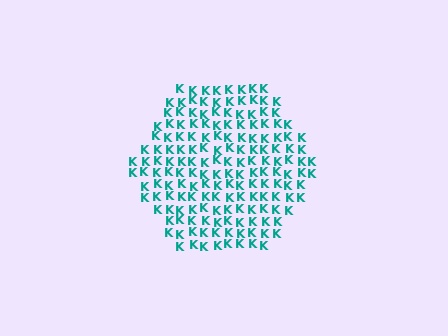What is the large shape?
The large shape is a hexagon.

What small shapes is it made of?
It is made of small letter K's.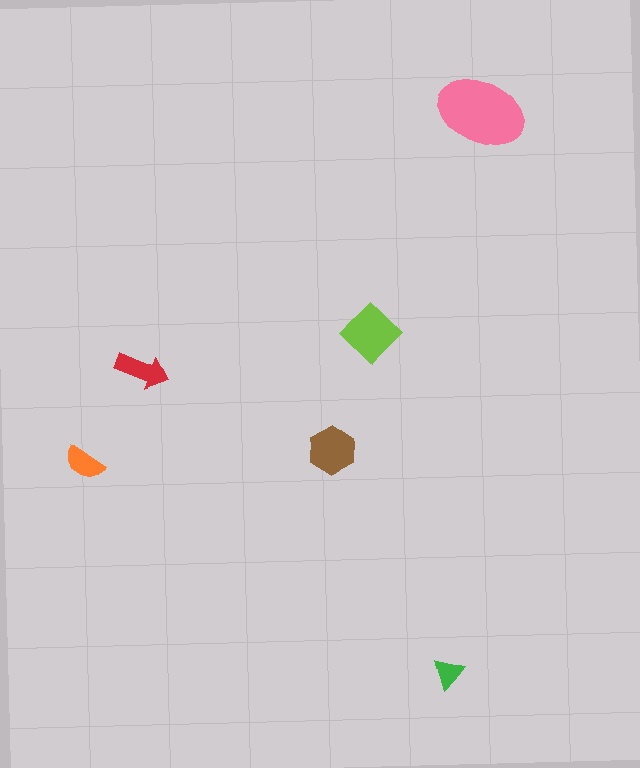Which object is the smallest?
The green triangle.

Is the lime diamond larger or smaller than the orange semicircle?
Larger.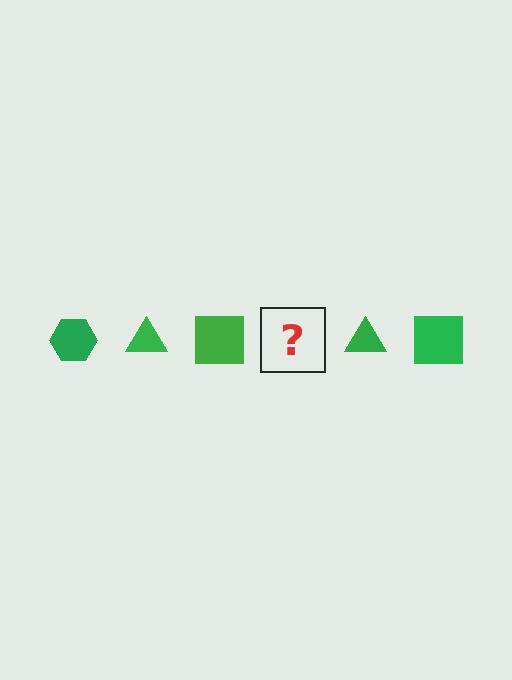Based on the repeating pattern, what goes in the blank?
The blank should be a green hexagon.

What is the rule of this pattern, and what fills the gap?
The rule is that the pattern cycles through hexagon, triangle, square shapes in green. The gap should be filled with a green hexagon.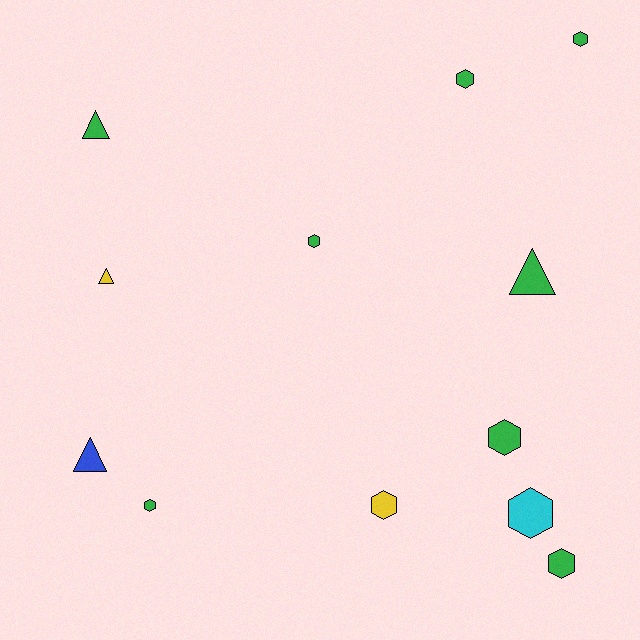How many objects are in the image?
There are 12 objects.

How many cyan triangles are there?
There are no cyan triangles.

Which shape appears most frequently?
Hexagon, with 8 objects.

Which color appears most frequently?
Green, with 8 objects.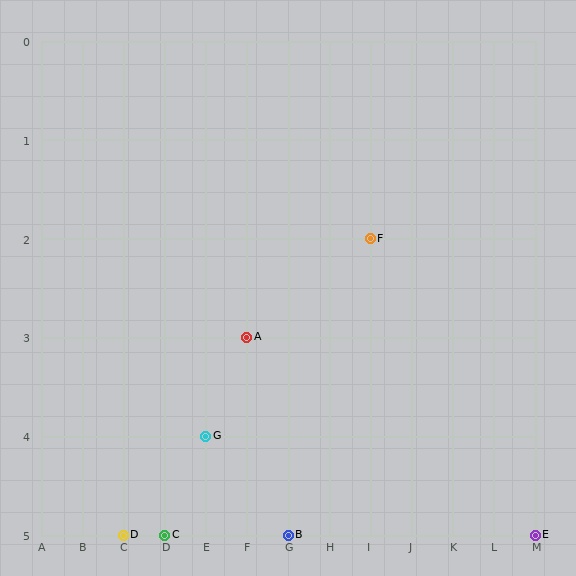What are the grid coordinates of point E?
Point E is at grid coordinates (M, 5).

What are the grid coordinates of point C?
Point C is at grid coordinates (D, 5).